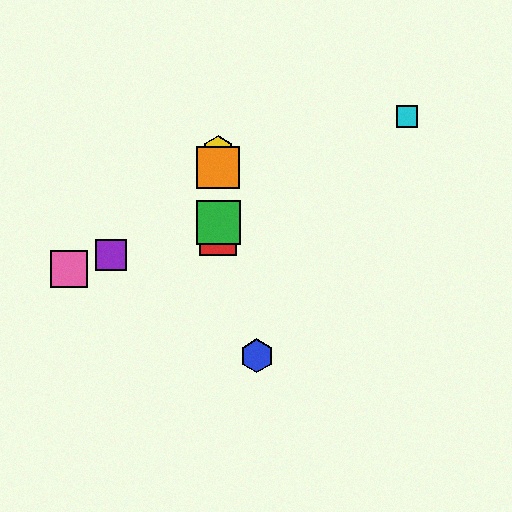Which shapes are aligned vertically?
The red square, the green square, the yellow hexagon, the orange square are aligned vertically.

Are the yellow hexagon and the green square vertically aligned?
Yes, both are at x≈218.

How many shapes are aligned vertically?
4 shapes (the red square, the green square, the yellow hexagon, the orange square) are aligned vertically.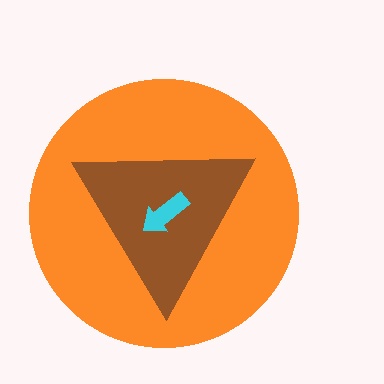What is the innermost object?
The cyan arrow.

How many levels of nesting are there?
3.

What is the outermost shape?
The orange circle.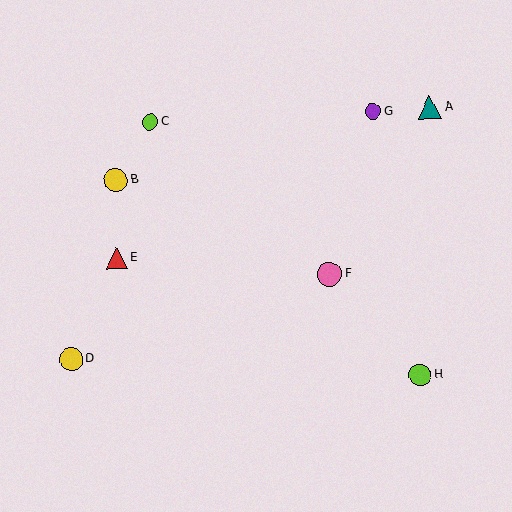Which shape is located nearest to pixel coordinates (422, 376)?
The lime circle (labeled H) at (420, 375) is nearest to that location.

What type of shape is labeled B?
Shape B is a yellow circle.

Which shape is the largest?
The pink circle (labeled F) is the largest.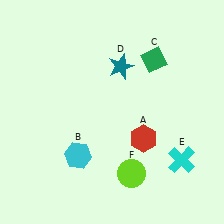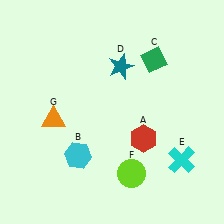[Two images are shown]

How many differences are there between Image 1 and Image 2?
There is 1 difference between the two images.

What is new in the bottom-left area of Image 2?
An orange triangle (G) was added in the bottom-left area of Image 2.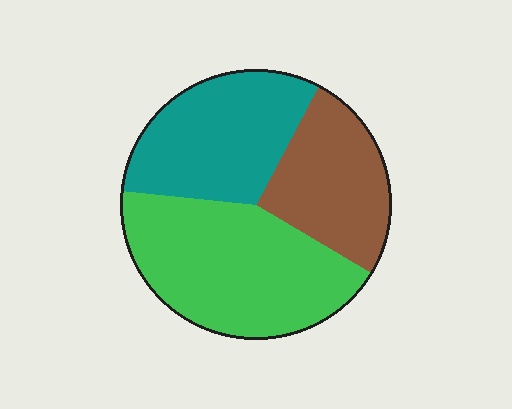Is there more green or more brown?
Green.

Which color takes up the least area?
Brown, at roughly 25%.